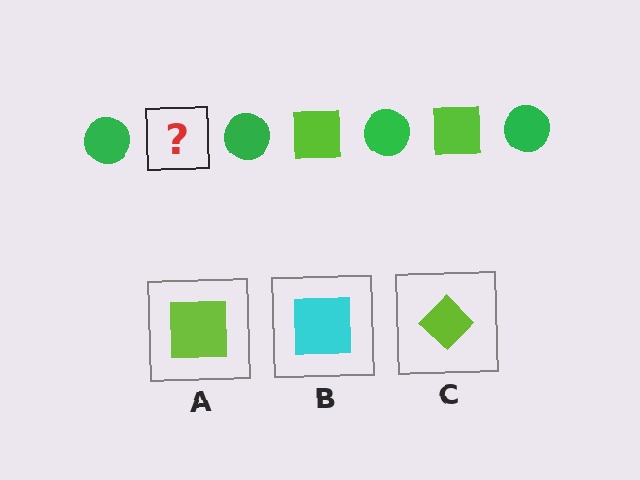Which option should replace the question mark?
Option A.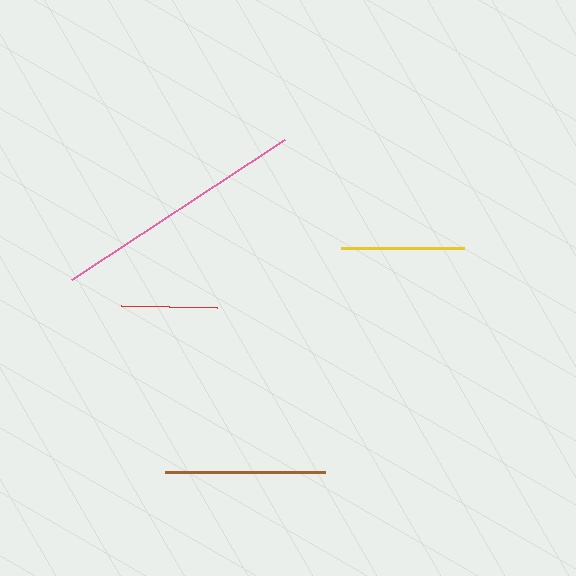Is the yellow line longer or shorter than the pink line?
The pink line is longer than the yellow line.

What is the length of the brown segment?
The brown segment is approximately 161 pixels long.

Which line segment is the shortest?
The red line is the shortest at approximately 96 pixels.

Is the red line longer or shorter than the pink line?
The pink line is longer than the red line.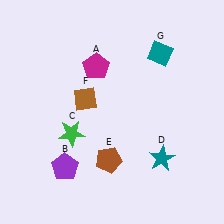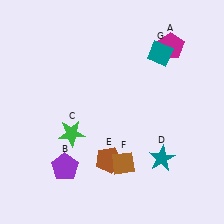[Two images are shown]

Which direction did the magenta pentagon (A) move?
The magenta pentagon (A) moved right.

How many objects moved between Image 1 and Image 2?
2 objects moved between the two images.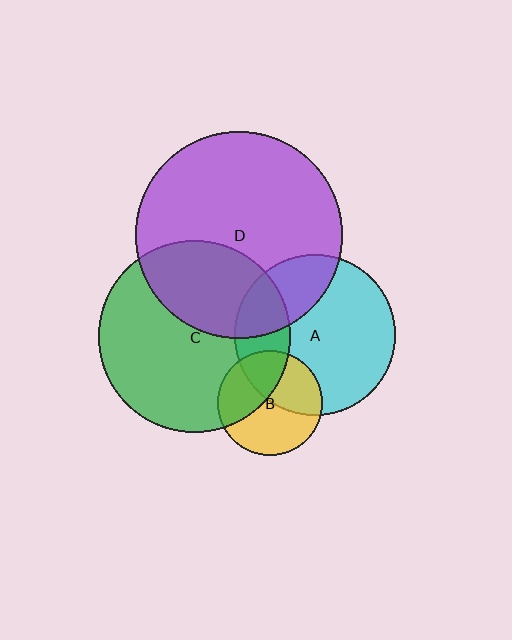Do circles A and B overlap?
Yes.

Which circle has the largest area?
Circle D (purple).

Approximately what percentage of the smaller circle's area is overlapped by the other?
Approximately 40%.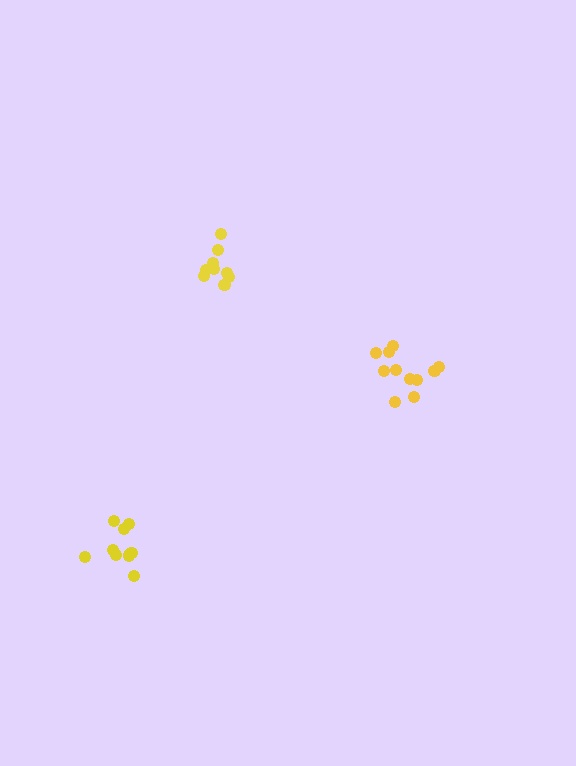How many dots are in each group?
Group 1: 9 dots, Group 2: 9 dots, Group 3: 11 dots (29 total).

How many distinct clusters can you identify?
There are 3 distinct clusters.